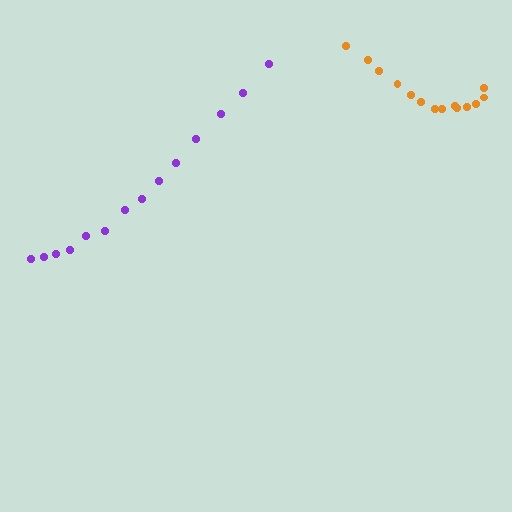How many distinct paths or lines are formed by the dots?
There are 2 distinct paths.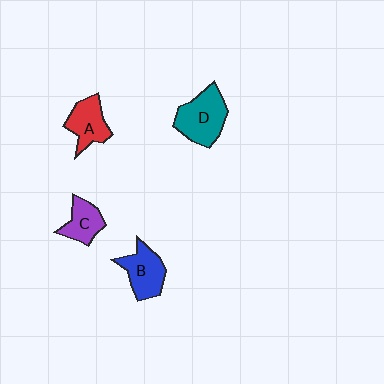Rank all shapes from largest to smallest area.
From largest to smallest: D (teal), B (blue), A (red), C (purple).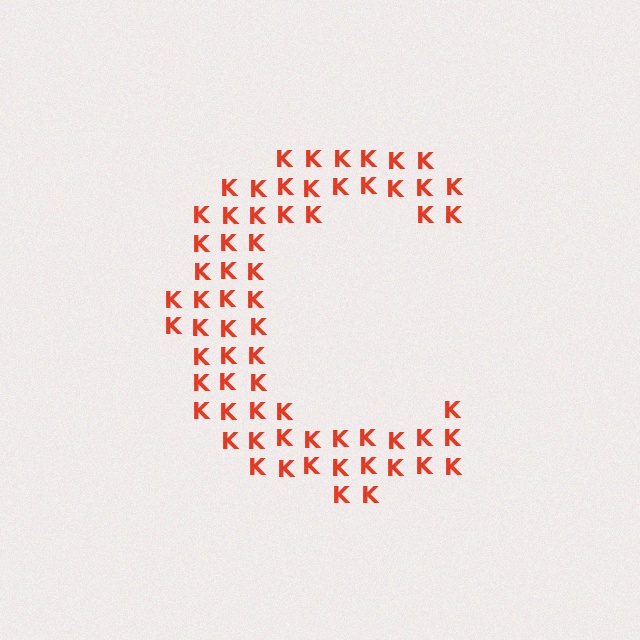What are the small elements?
The small elements are letter K's.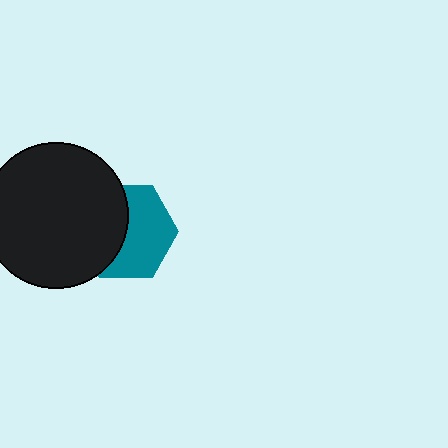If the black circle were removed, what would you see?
You would see the complete teal hexagon.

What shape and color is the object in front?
The object in front is a black circle.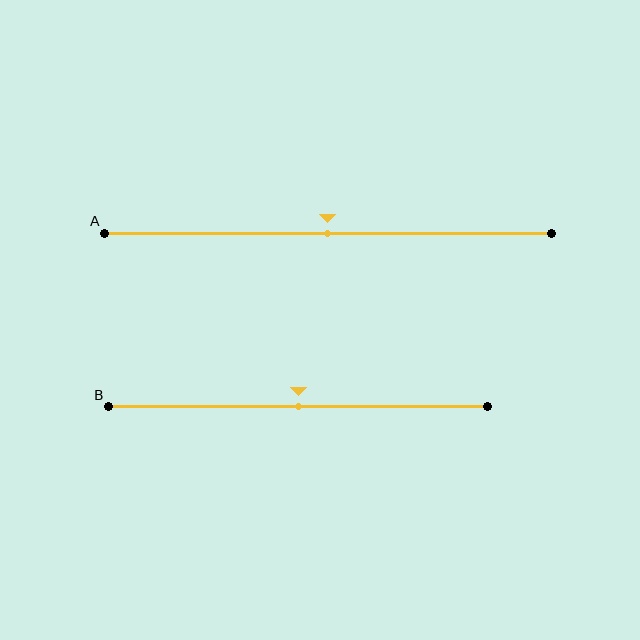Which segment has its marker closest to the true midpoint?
Segment A has its marker closest to the true midpoint.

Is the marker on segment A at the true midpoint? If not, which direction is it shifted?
Yes, the marker on segment A is at the true midpoint.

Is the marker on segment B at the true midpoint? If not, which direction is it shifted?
Yes, the marker on segment B is at the true midpoint.